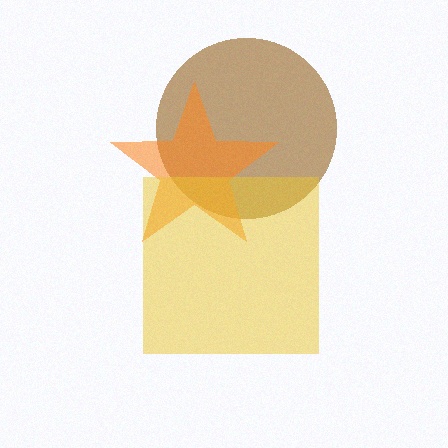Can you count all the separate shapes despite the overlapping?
Yes, there are 3 separate shapes.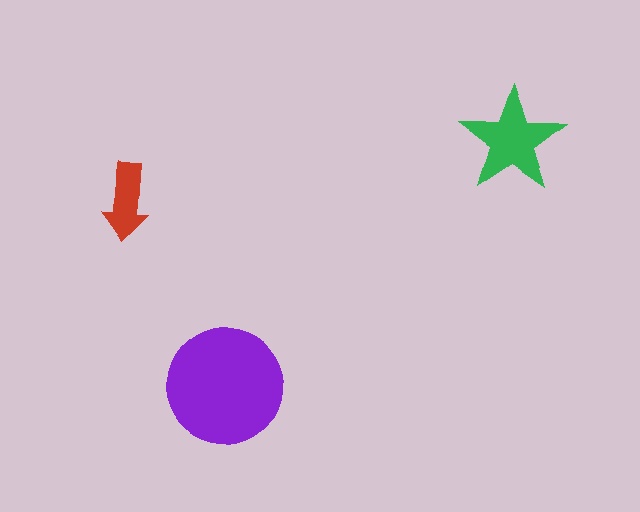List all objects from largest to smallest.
The purple circle, the green star, the red arrow.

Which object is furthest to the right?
The green star is rightmost.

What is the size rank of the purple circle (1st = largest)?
1st.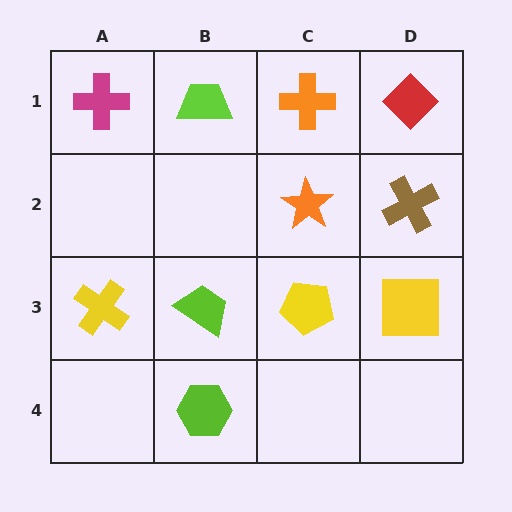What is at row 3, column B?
A lime trapezoid.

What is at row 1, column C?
An orange cross.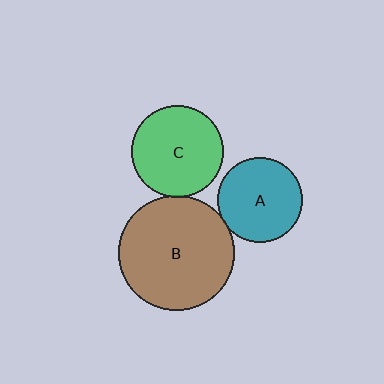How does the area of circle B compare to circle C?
Approximately 1.6 times.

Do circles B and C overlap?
Yes.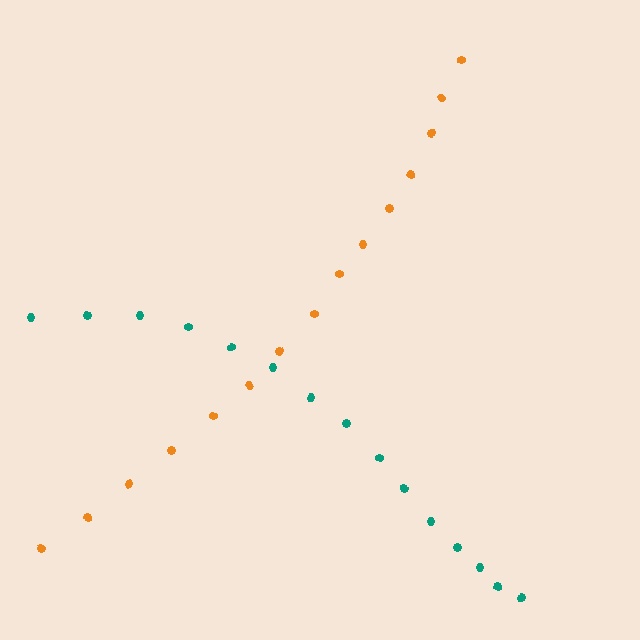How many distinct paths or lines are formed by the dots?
There are 2 distinct paths.